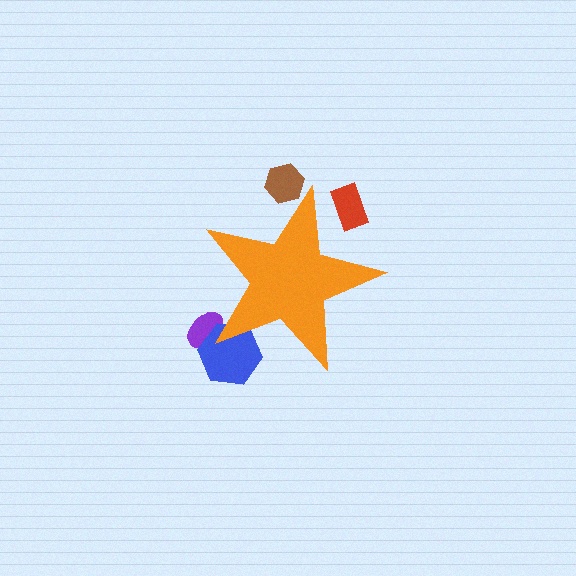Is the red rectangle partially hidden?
Yes, the red rectangle is partially hidden behind the orange star.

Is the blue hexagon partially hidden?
Yes, the blue hexagon is partially hidden behind the orange star.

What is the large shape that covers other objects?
An orange star.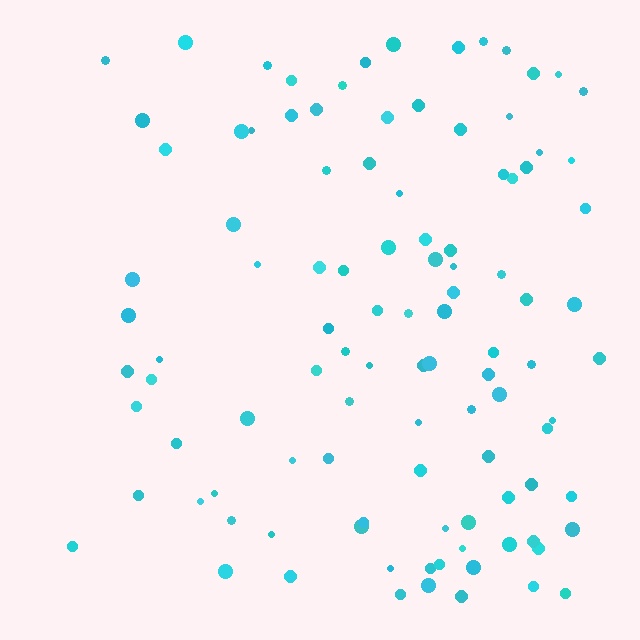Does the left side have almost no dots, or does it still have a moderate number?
Still a moderate number, just noticeably fewer than the right.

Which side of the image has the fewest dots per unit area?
The left.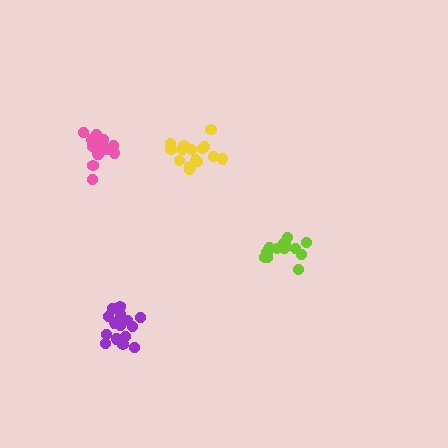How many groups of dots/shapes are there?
There are 4 groups.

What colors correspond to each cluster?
The clusters are colored: lime, pink, purple, yellow.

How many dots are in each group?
Group 1: 14 dots, Group 2: 15 dots, Group 3: 16 dots, Group 4: 15 dots (60 total).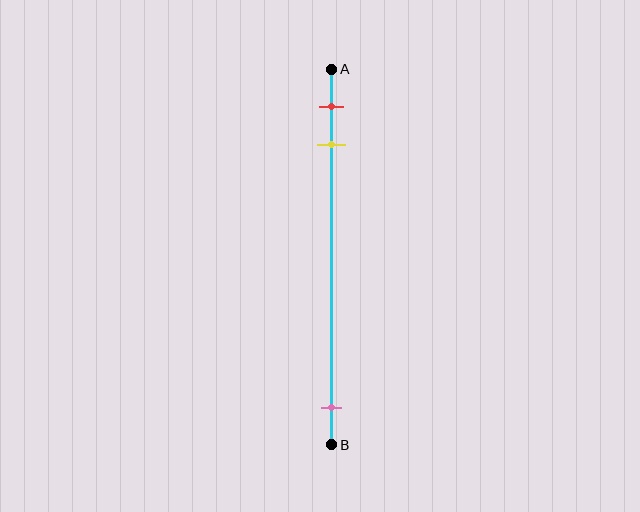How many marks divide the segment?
There are 3 marks dividing the segment.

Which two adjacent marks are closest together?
The red and yellow marks are the closest adjacent pair.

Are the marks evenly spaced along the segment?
No, the marks are not evenly spaced.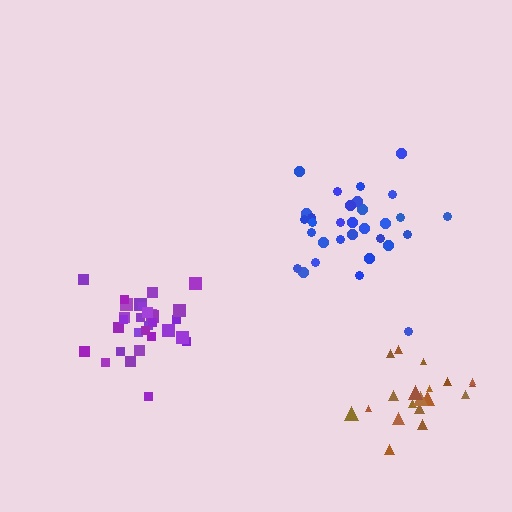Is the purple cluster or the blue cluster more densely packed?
Purple.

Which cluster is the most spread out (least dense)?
Brown.